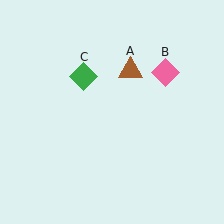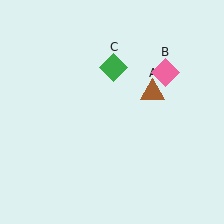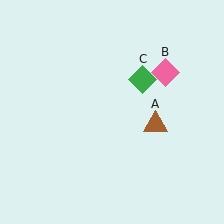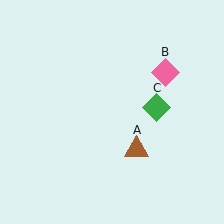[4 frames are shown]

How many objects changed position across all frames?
2 objects changed position: brown triangle (object A), green diamond (object C).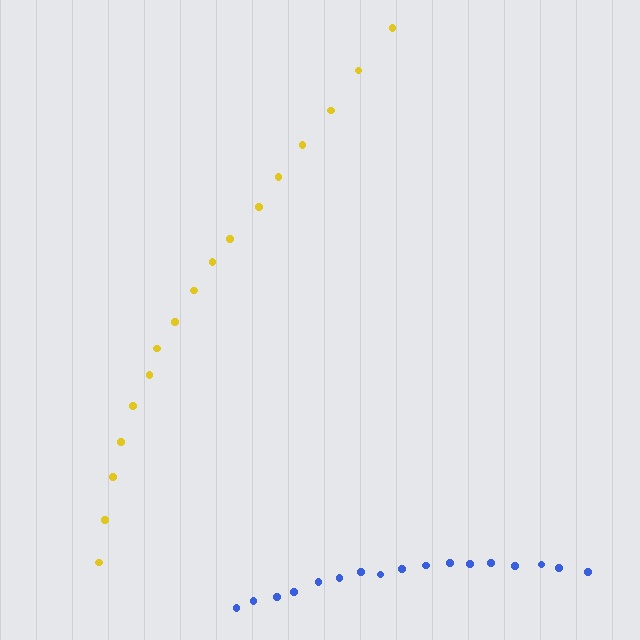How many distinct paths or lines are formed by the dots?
There are 2 distinct paths.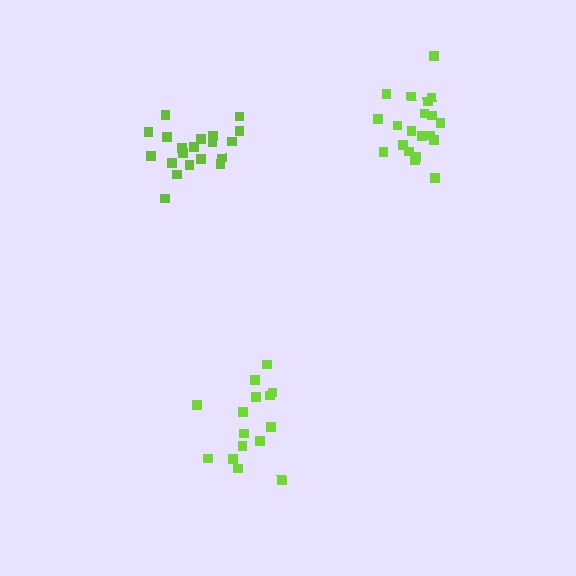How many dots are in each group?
Group 1: 15 dots, Group 2: 20 dots, Group 3: 20 dots (55 total).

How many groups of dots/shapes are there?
There are 3 groups.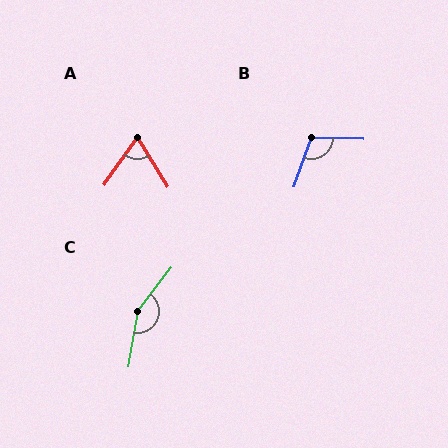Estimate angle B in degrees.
Approximately 109 degrees.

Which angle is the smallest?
A, at approximately 67 degrees.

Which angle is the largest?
C, at approximately 152 degrees.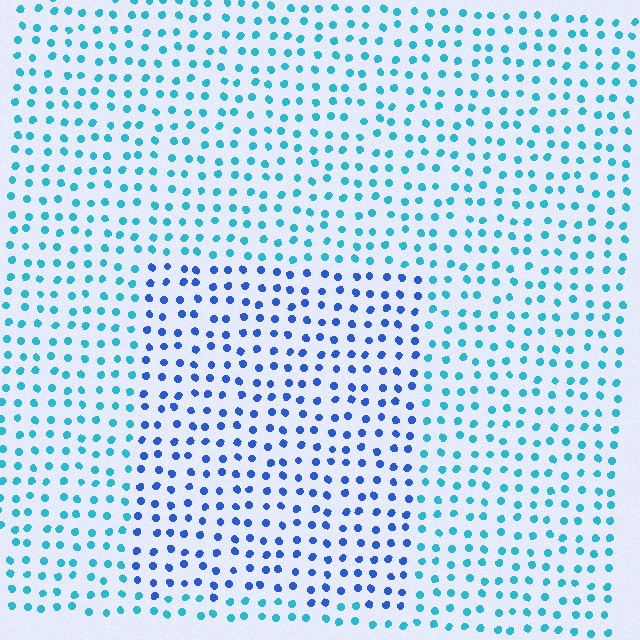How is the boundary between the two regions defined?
The boundary is defined purely by a slight shift in hue (about 36 degrees). Spacing, size, and orientation are identical on both sides.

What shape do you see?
I see a rectangle.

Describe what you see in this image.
The image is filled with small cyan elements in a uniform arrangement. A rectangle-shaped region is visible where the elements are tinted to a slightly different hue, forming a subtle color boundary.